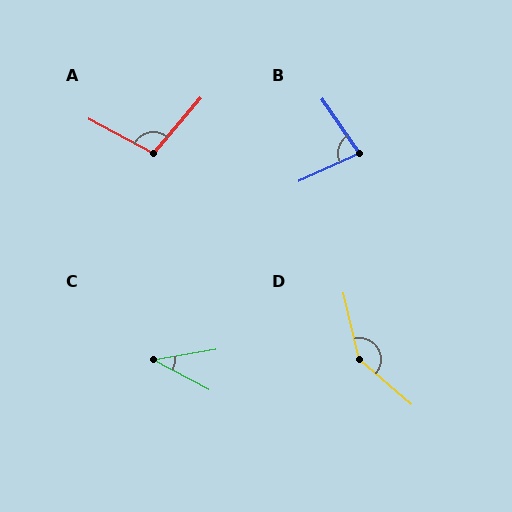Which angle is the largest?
D, at approximately 144 degrees.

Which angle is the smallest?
C, at approximately 37 degrees.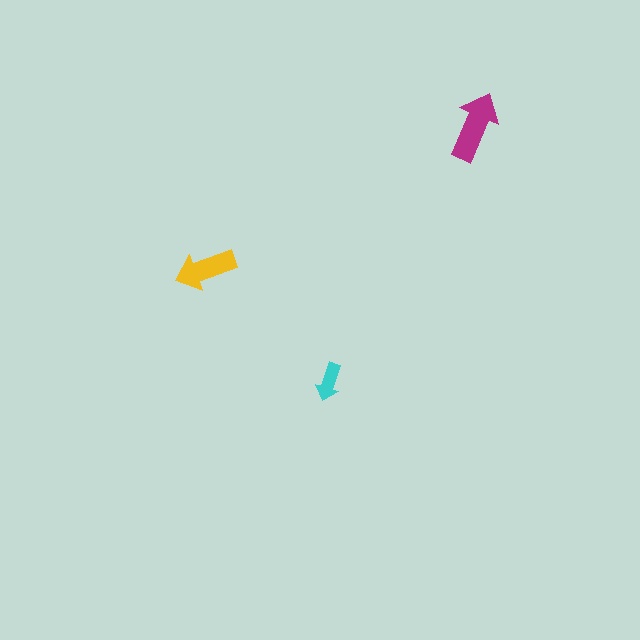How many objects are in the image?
There are 3 objects in the image.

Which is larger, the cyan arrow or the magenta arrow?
The magenta one.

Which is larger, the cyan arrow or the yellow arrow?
The yellow one.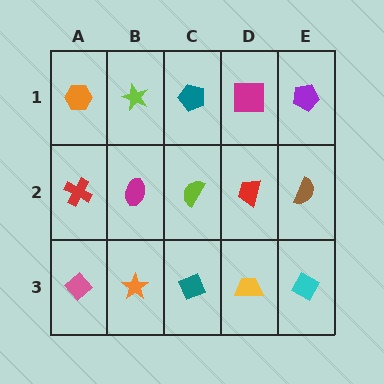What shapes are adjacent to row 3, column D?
A red trapezoid (row 2, column D), a teal diamond (row 3, column C), a cyan diamond (row 3, column E).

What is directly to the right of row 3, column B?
A teal diamond.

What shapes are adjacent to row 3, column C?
A lime semicircle (row 2, column C), an orange star (row 3, column B), a yellow trapezoid (row 3, column D).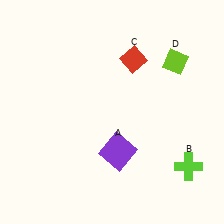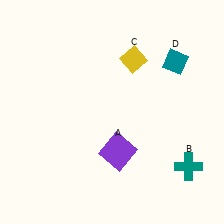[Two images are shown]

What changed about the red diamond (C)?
In Image 1, C is red. In Image 2, it changed to yellow.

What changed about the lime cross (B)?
In Image 1, B is lime. In Image 2, it changed to teal.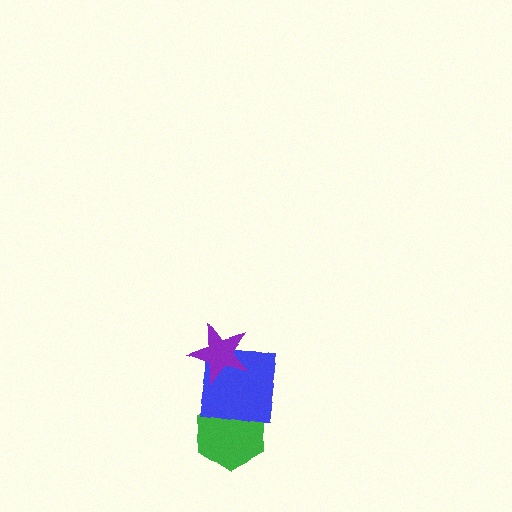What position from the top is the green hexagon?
The green hexagon is 3rd from the top.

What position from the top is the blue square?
The blue square is 2nd from the top.